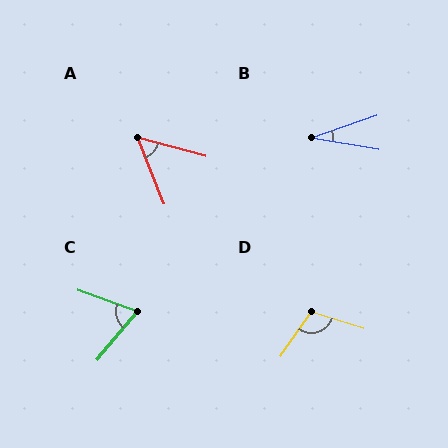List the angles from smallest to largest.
B (29°), A (53°), C (70°), D (108°).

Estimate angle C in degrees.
Approximately 70 degrees.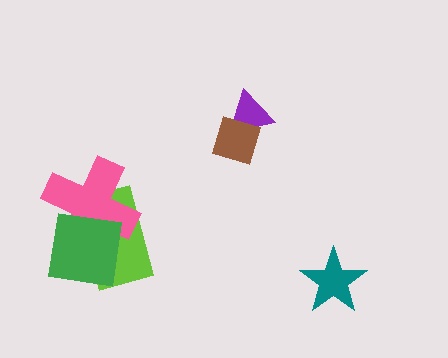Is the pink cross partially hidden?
Yes, it is partially covered by another shape.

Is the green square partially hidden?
No, no other shape covers it.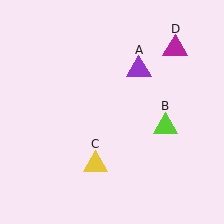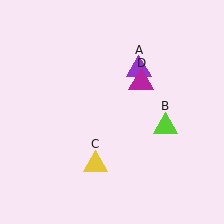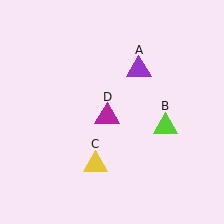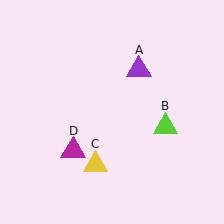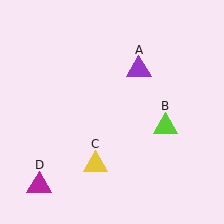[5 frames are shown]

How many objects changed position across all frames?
1 object changed position: magenta triangle (object D).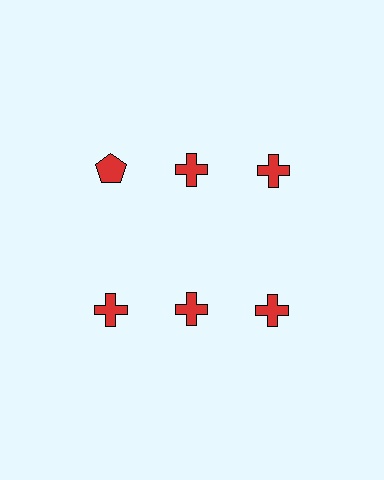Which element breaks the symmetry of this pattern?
The red pentagon in the top row, leftmost column breaks the symmetry. All other shapes are red crosses.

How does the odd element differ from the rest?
It has a different shape: pentagon instead of cross.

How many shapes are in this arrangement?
There are 6 shapes arranged in a grid pattern.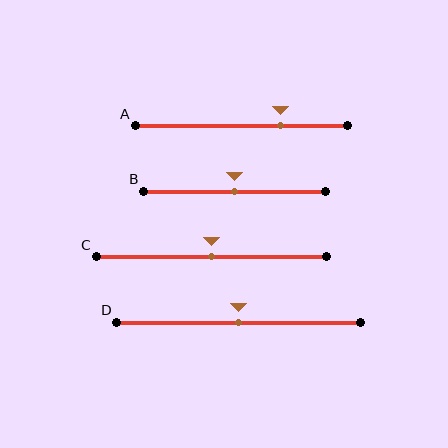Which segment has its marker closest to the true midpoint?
Segment B has its marker closest to the true midpoint.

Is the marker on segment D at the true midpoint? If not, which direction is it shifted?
Yes, the marker on segment D is at the true midpoint.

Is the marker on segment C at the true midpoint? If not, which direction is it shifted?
Yes, the marker on segment C is at the true midpoint.